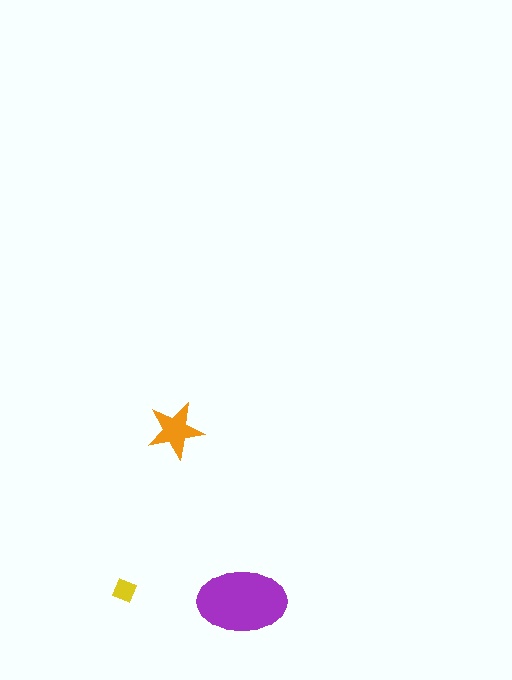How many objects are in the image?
There are 3 objects in the image.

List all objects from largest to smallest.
The purple ellipse, the orange star, the yellow diamond.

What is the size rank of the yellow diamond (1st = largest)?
3rd.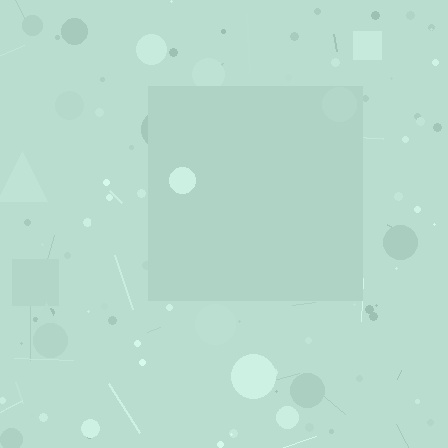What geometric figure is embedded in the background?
A square is embedded in the background.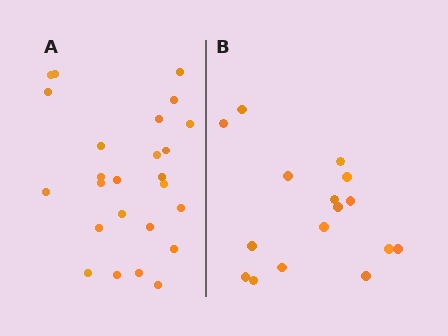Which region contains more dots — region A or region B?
Region A (the left region) has more dots.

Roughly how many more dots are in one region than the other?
Region A has roughly 8 or so more dots than region B.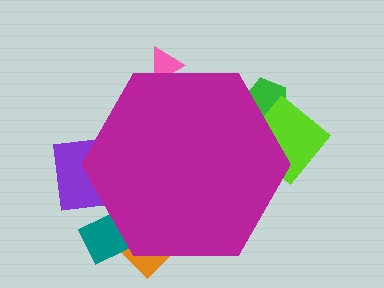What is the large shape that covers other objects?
A magenta hexagon.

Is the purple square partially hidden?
Yes, the purple square is partially hidden behind the magenta hexagon.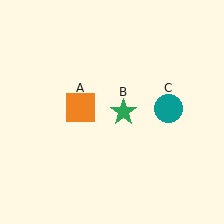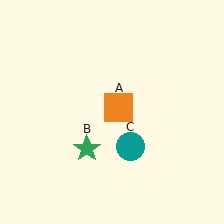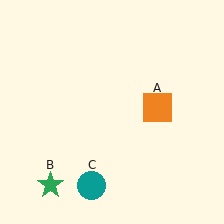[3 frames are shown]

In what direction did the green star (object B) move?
The green star (object B) moved down and to the left.